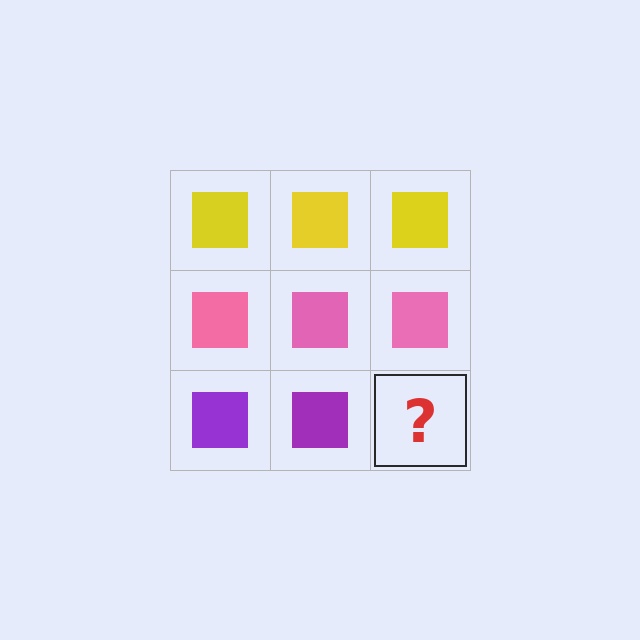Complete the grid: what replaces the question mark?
The question mark should be replaced with a purple square.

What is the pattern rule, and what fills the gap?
The rule is that each row has a consistent color. The gap should be filled with a purple square.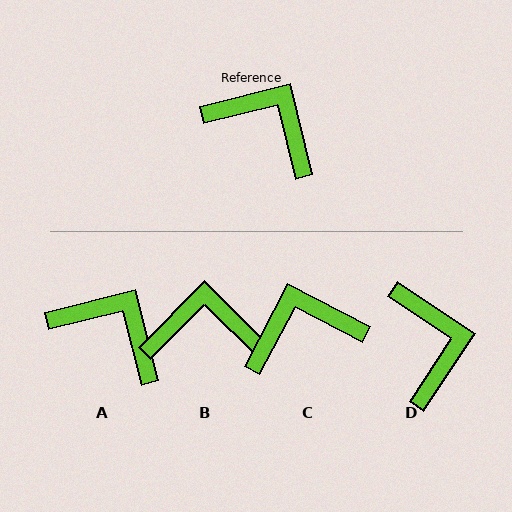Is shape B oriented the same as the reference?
No, it is off by about 31 degrees.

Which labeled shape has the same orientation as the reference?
A.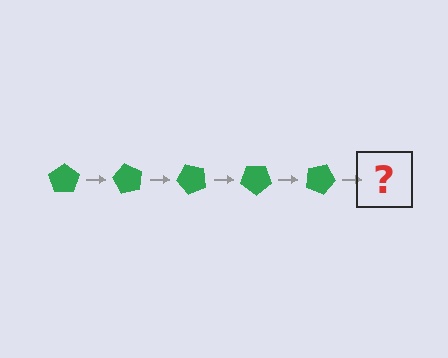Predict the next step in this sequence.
The next step is a green pentagon rotated 300 degrees.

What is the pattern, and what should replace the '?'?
The pattern is that the pentagon rotates 60 degrees each step. The '?' should be a green pentagon rotated 300 degrees.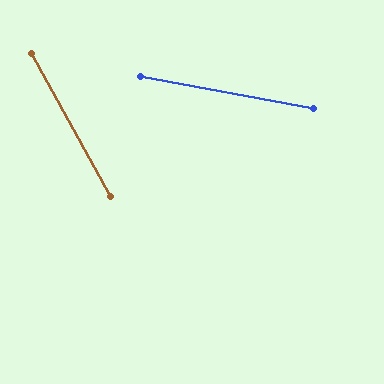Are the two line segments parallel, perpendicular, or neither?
Neither parallel nor perpendicular — they differ by about 50°.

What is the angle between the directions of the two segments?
Approximately 50 degrees.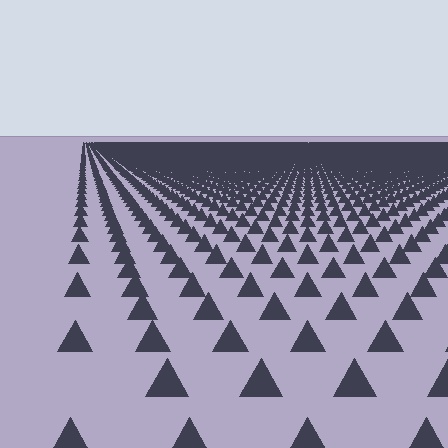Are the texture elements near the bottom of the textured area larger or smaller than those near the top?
Larger. Near the bottom, elements are closer to the viewer and appear at a bigger on-screen size.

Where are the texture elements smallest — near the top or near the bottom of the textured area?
Near the top.